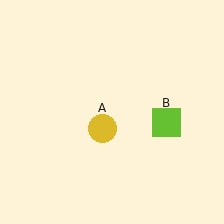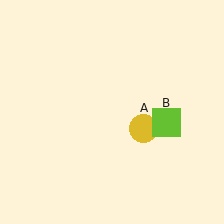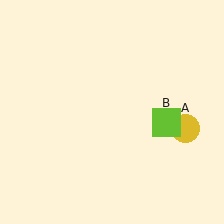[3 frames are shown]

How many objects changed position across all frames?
1 object changed position: yellow circle (object A).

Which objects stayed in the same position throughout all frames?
Lime square (object B) remained stationary.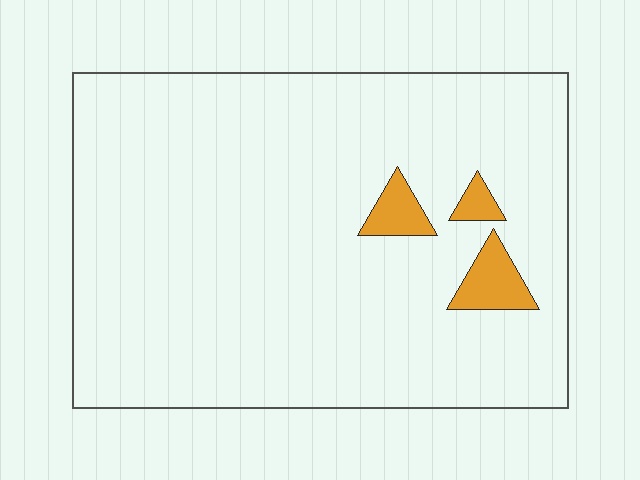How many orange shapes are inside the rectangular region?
3.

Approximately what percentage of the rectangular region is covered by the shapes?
Approximately 5%.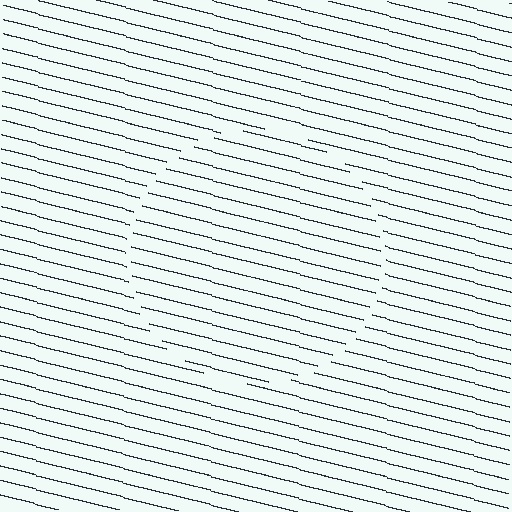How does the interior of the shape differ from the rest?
The interior of the shape contains the same grating, shifted by half a period — the contour is defined by the phase discontinuity where line-ends from the inner and outer gratings abut.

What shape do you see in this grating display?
An illusory circle. The interior of the shape contains the same grating, shifted by half a period — the contour is defined by the phase discontinuity where line-ends from the inner and outer gratings abut.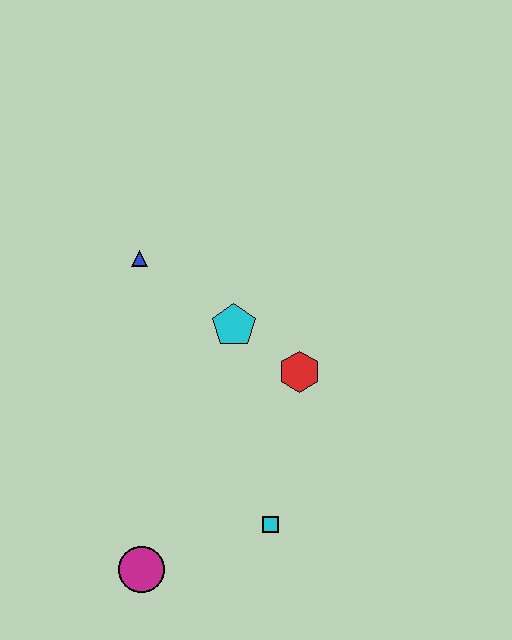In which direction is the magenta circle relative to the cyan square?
The magenta circle is to the left of the cyan square.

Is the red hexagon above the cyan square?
Yes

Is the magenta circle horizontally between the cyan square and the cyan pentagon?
No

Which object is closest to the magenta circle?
The cyan square is closest to the magenta circle.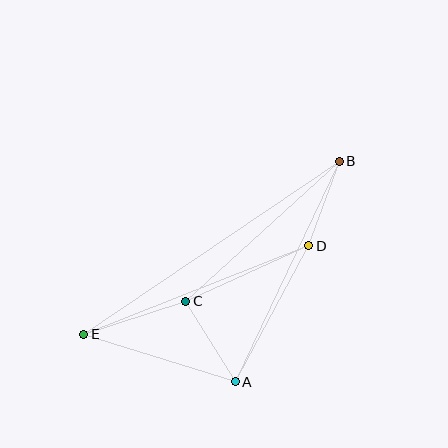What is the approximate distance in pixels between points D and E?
The distance between D and E is approximately 242 pixels.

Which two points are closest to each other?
Points B and D are closest to each other.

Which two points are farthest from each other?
Points B and E are farthest from each other.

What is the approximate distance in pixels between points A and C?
The distance between A and C is approximately 95 pixels.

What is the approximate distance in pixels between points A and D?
The distance between A and D is approximately 155 pixels.